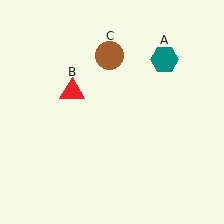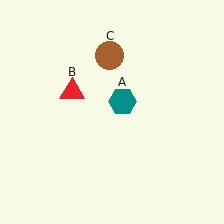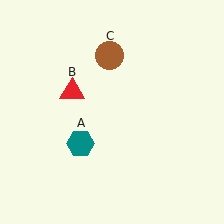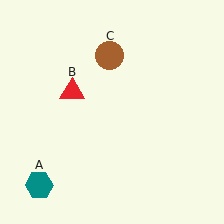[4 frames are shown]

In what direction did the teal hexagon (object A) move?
The teal hexagon (object A) moved down and to the left.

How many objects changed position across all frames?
1 object changed position: teal hexagon (object A).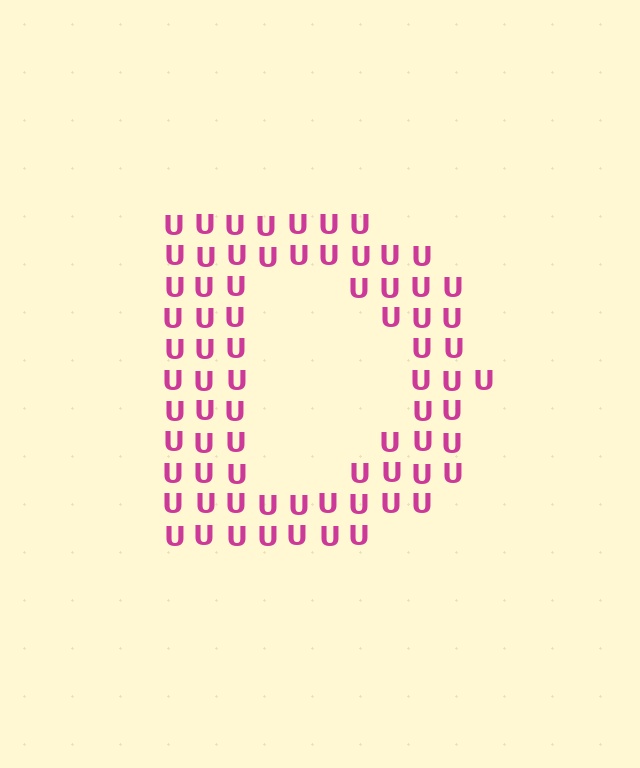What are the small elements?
The small elements are letter U's.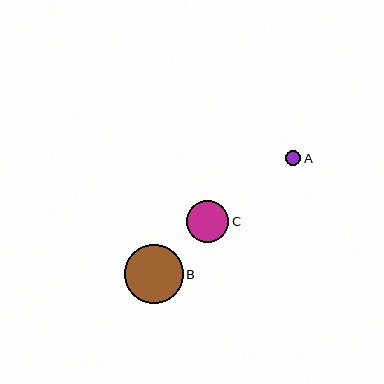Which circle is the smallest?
Circle A is the smallest with a size of approximately 16 pixels.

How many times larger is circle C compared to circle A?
Circle C is approximately 2.7 times the size of circle A.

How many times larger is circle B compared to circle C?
Circle B is approximately 1.4 times the size of circle C.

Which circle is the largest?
Circle B is the largest with a size of approximately 59 pixels.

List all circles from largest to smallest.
From largest to smallest: B, C, A.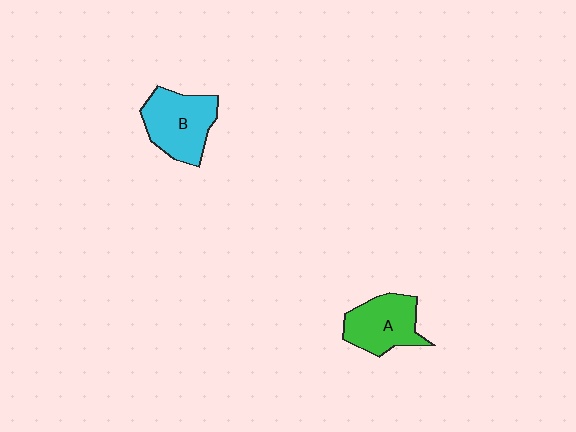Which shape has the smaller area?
Shape A (green).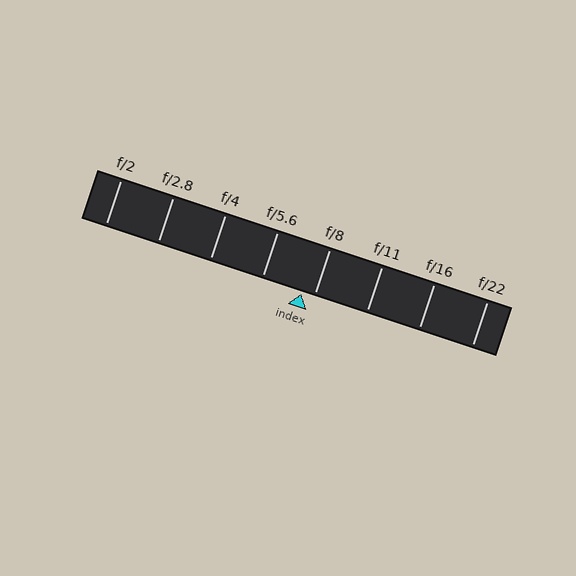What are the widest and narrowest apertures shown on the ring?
The widest aperture shown is f/2 and the narrowest is f/22.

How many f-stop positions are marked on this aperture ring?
There are 8 f-stop positions marked.